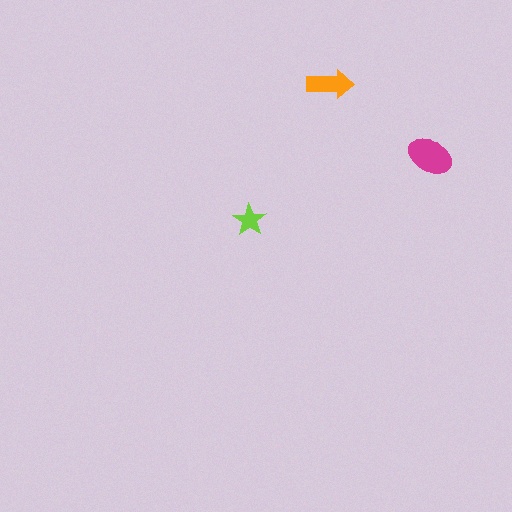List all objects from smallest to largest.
The lime star, the orange arrow, the magenta ellipse.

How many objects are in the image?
There are 3 objects in the image.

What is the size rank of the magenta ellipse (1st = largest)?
1st.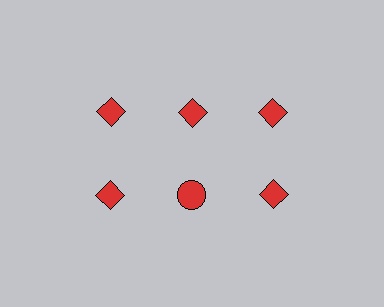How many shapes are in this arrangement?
There are 6 shapes arranged in a grid pattern.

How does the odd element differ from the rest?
It has a different shape: circle instead of diamond.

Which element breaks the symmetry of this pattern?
The red circle in the second row, second from left column breaks the symmetry. All other shapes are red diamonds.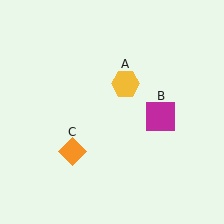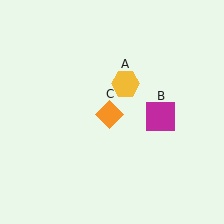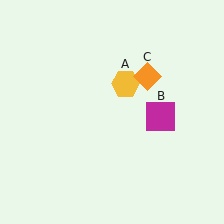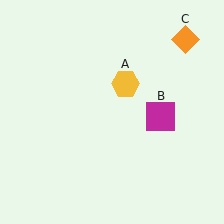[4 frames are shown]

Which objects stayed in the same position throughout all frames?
Yellow hexagon (object A) and magenta square (object B) remained stationary.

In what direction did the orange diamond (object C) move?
The orange diamond (object C) moved up and to the right.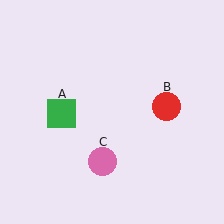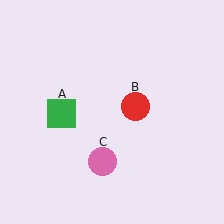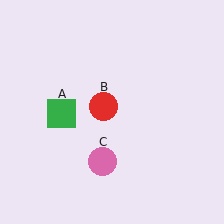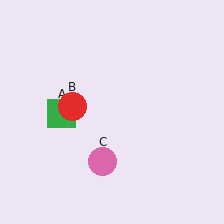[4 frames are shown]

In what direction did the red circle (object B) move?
The red circle (object B) moved left.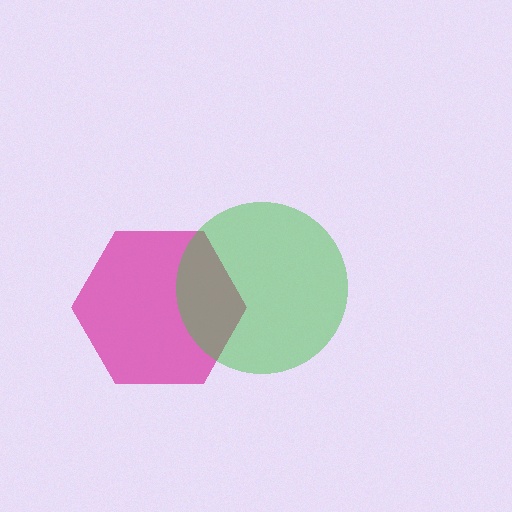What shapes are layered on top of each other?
The layered shapes are: a magenta hexagon, a green circle.